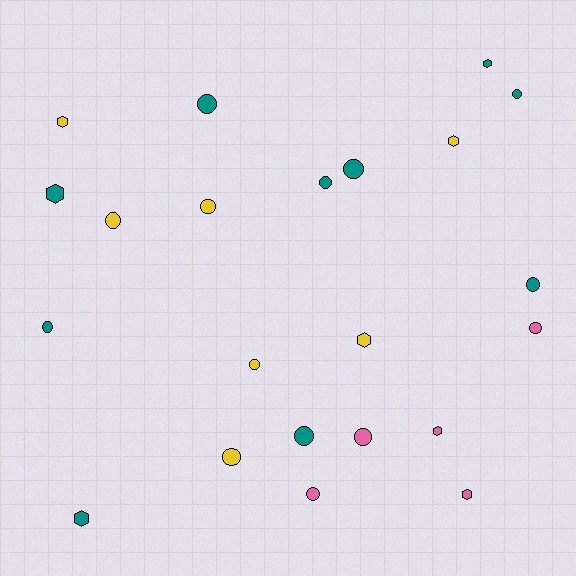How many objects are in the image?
There are 22 objects.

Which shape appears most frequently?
Circle, with 14 objects.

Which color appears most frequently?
Teal, with 10 objects.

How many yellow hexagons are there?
There are 3 yellow hexagons.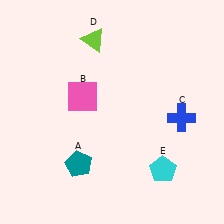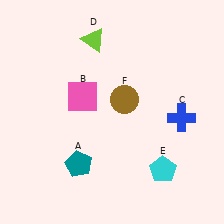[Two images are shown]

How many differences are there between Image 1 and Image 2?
There is 1 difference between the two images.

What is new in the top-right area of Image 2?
A brown circle (F) was added in the top-right area of Image 2.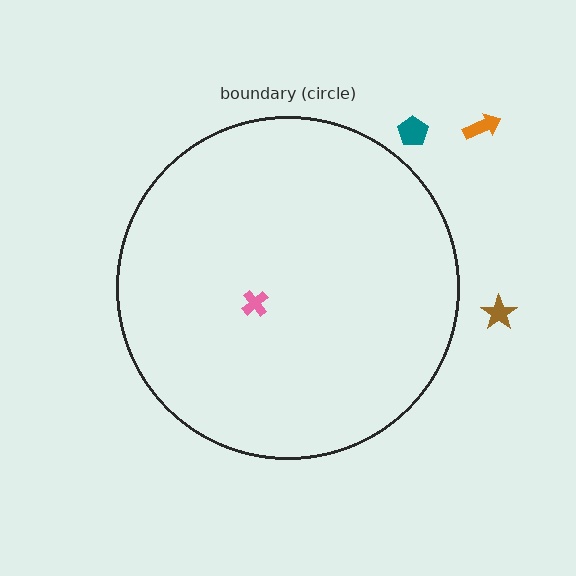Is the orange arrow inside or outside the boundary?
Outside.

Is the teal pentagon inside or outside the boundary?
Outside.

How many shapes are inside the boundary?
1 inside, 3 outside.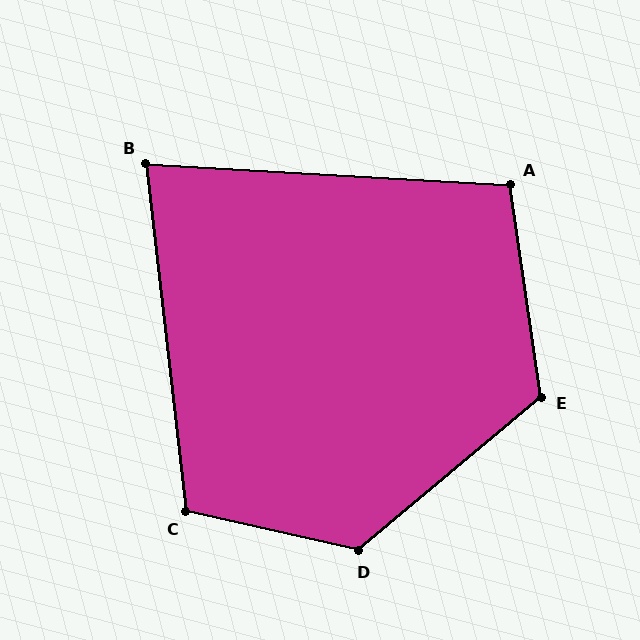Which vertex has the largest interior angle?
D, at approximately 127 degrees.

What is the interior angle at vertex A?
Approximately 101 degrees (obtuse).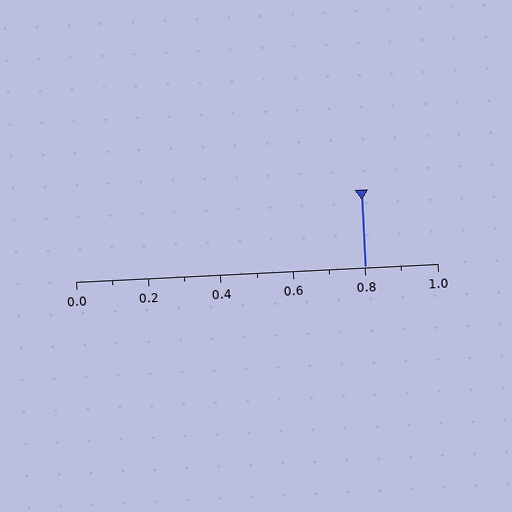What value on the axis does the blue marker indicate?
The marker indicates approximately 0.8.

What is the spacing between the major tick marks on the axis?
The major ticks are spaced 0.2 apart.